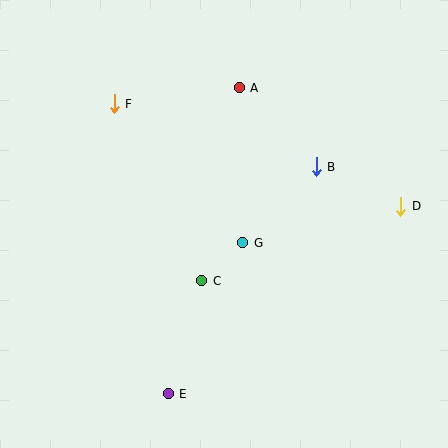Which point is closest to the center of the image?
Point G at (243, 243) is closest to the center.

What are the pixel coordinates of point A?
Point A is at (239, 88).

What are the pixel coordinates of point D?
Point D is at (401, 206).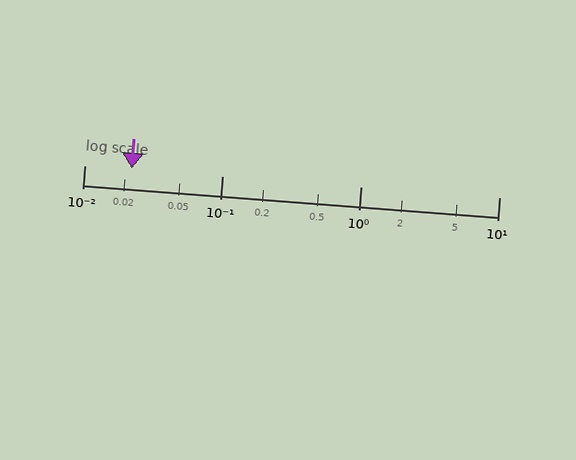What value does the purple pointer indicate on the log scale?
The pointer indicates approximately 0.022.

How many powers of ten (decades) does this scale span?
The scale spans 3 decades, from 0.01 to 10.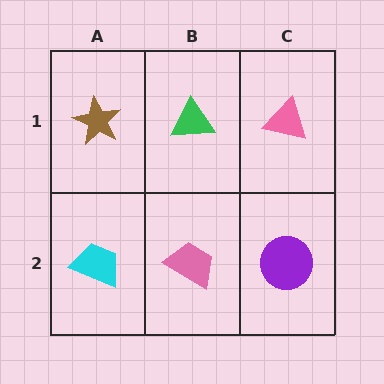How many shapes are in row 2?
3 shapes.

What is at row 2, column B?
A pink trapezoid.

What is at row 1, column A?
A brown star.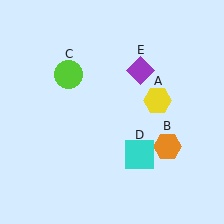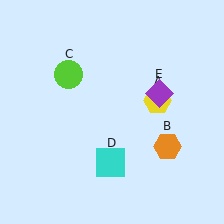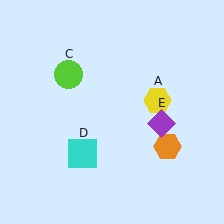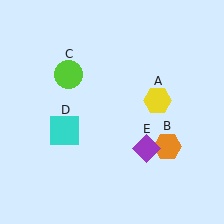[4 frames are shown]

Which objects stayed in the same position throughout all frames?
Yellow hexagon (object A) and orange hexagon (object B) and lime circle (object C) remained stationary.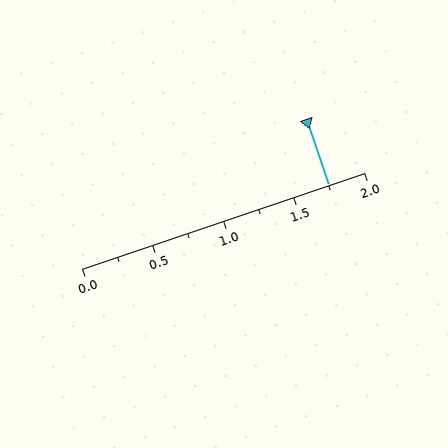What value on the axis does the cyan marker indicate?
The marker indicates approximately 1.75.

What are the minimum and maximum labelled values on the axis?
The axis runs from 0.0 to 2.0.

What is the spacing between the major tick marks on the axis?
The major ticks are spaced 0.5 apart.